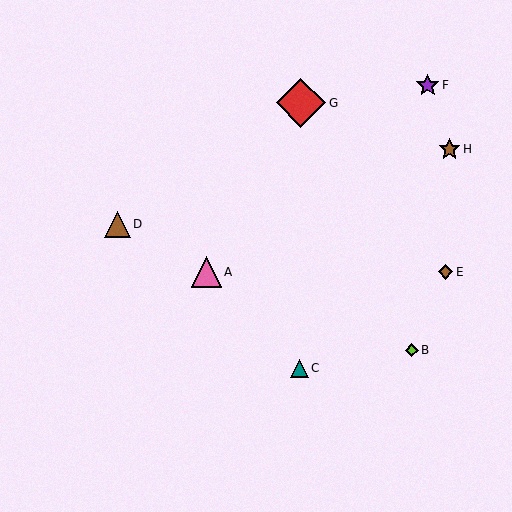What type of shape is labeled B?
Shape B is a lime diamond.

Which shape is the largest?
The red diamond (labeled G) is the largest.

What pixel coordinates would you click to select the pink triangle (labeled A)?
Click at (206, 272) to select the pink triangle A.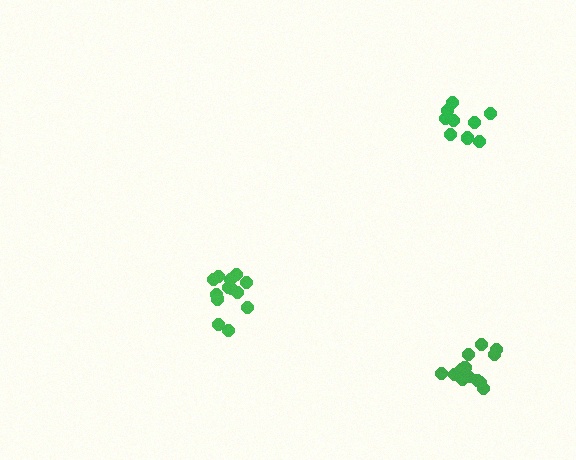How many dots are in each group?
Group 1: 10 dots, Group 2: 13 dots, Group 3: 13 dots (36 total).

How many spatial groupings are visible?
There are 3 spatial groupings.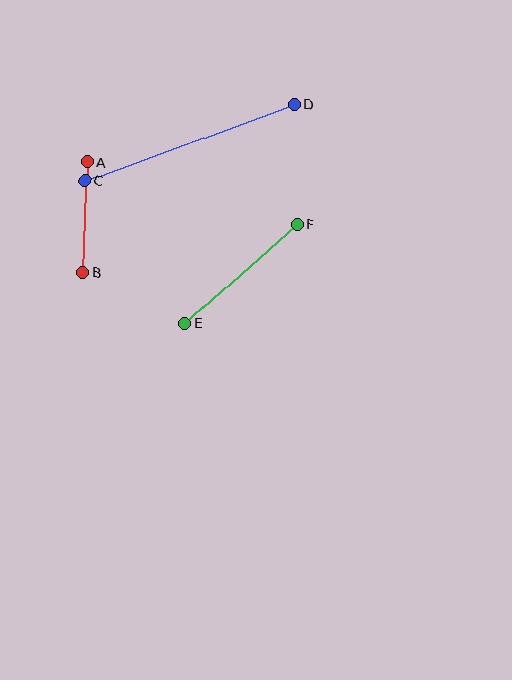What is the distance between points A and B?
The distance is approximately 110 pixels.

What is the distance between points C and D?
The distance is approximately 223 pixels.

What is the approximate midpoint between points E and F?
The midpoint is at approximately (241, 274) pixels.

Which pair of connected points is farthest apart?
Points C and D are farthest apart.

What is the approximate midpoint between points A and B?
The midpoint is at approximately (85, 217) pixels.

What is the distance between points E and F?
The distance is approximately 150 pixels.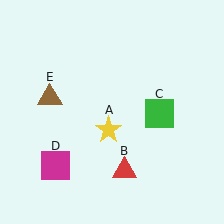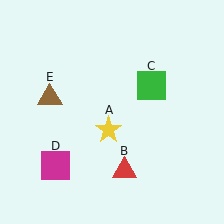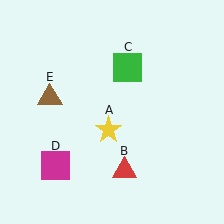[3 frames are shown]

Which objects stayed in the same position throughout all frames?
Yellow star (object A) and red triangle (object B) and magenta square (object D) and brown triangle (object E) remained stationary.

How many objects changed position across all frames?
1 object changed position: green square (object C).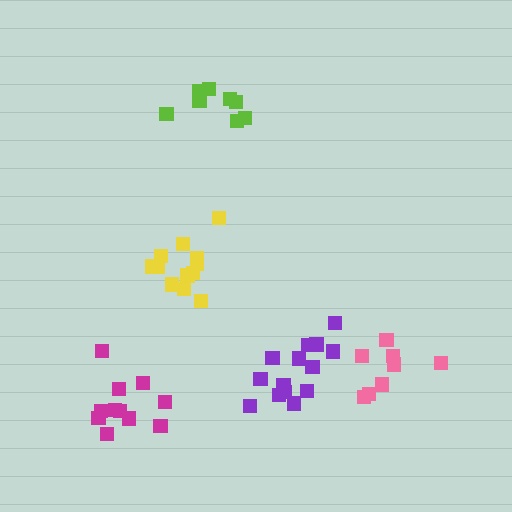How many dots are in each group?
Group 1: 11 dots, Group 2: 12 dots, Group 3: 14 dots, Group 4: 8 dots, Group 5: 8 dots (53 total).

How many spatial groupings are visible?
There are 5 spatial groupings.